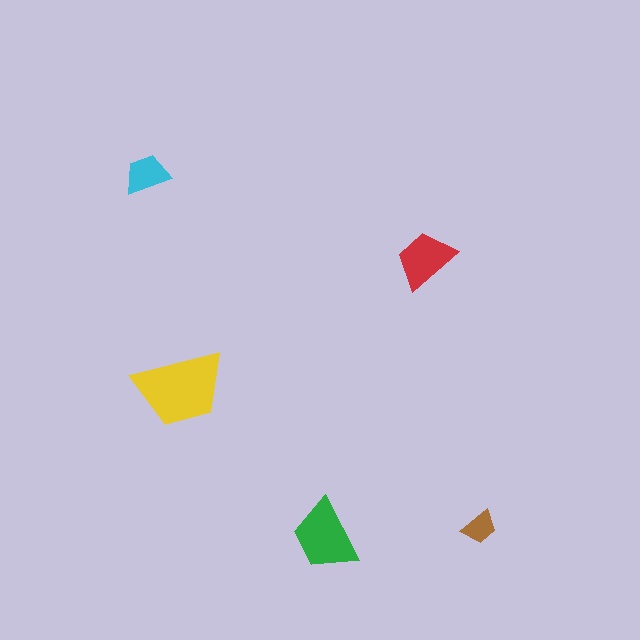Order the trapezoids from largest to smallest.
the yellow one, the green one, the red one, the cyan one, the brown one.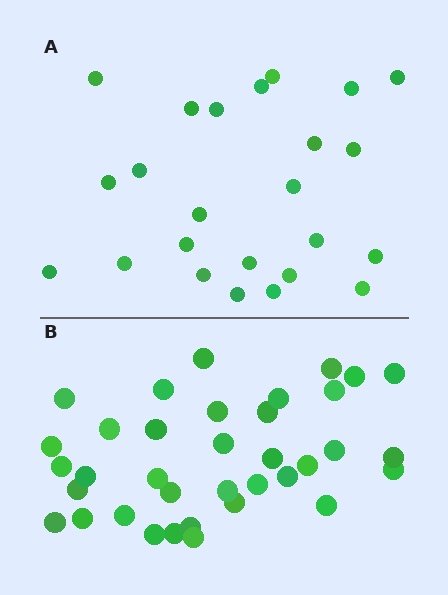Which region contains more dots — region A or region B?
Region B (the bottom region) has more dots.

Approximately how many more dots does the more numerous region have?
Region B has roughly 12 or so more dots than region A.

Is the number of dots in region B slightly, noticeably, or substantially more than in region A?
Region B has substantially more. The ratio is roughly 1.5 to 1.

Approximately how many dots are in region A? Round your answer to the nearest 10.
About 20 dots. (The exact count is 24, which rounds to 20.)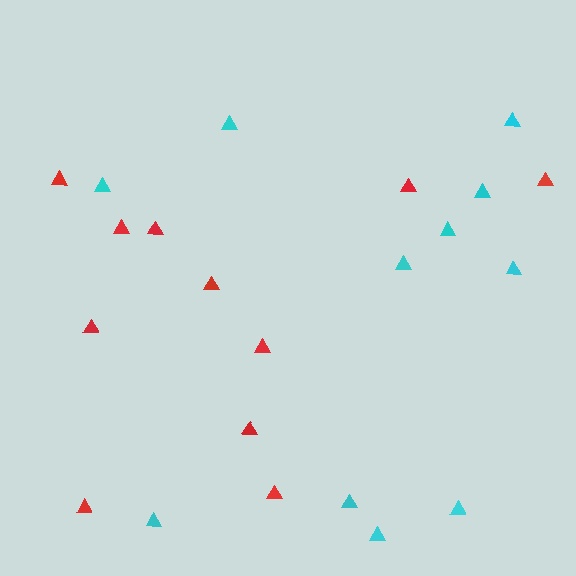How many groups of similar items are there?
There are 2 groups: one group of red triangles (11) and one group of cyan triangles (11).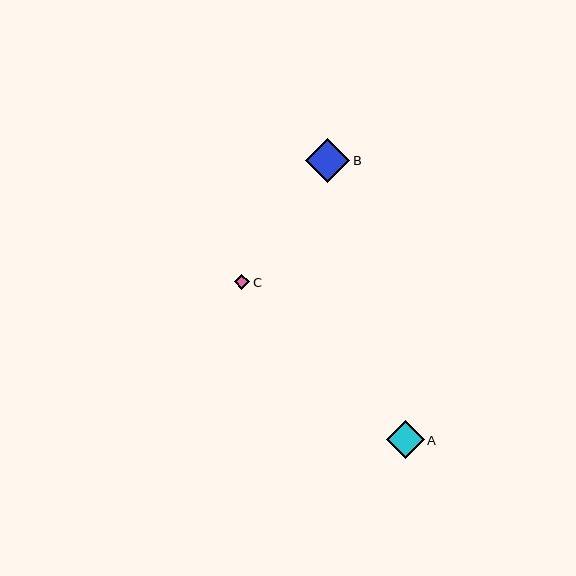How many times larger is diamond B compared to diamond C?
Diamond B is approximately 2.9 times the size of diamond C.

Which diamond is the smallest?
Diamond C is the smallest with a size of approximately 15 pixels.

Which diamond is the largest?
Diamond B is the largest with a size of approximately 44 pixels.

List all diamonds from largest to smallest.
From largest to smallest: B, A, C.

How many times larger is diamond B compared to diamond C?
Diamond B is approximately 2.9 times the size of diamond C.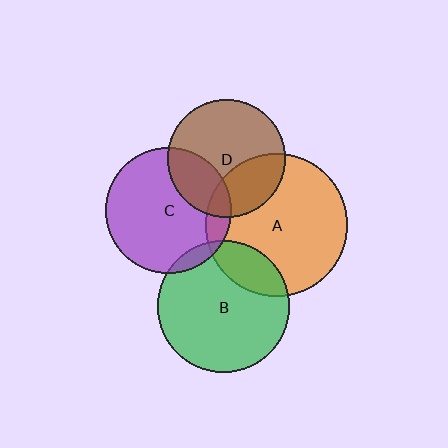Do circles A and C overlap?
Yes.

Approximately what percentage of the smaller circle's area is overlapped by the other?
Approximately 10%.